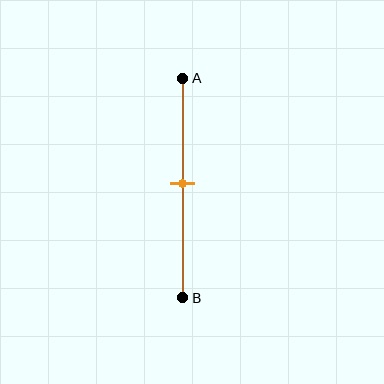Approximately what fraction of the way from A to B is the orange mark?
The orange mark is approximately 50% of the way from A to B.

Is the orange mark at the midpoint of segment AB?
Yes, the mark is approximately at the midpoint.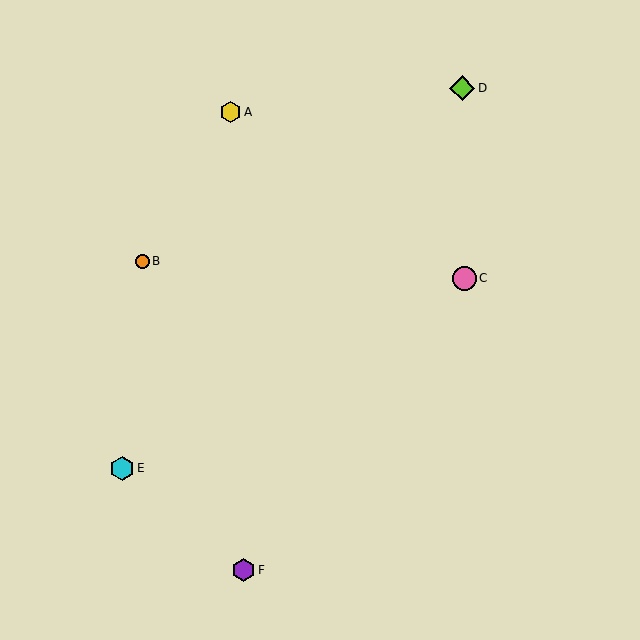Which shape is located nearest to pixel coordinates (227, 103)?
The yellow hexagon (labeled A) at (230, 112) is nearest to that location.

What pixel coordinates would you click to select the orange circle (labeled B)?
Click at (142, 261) to select the orange circle B.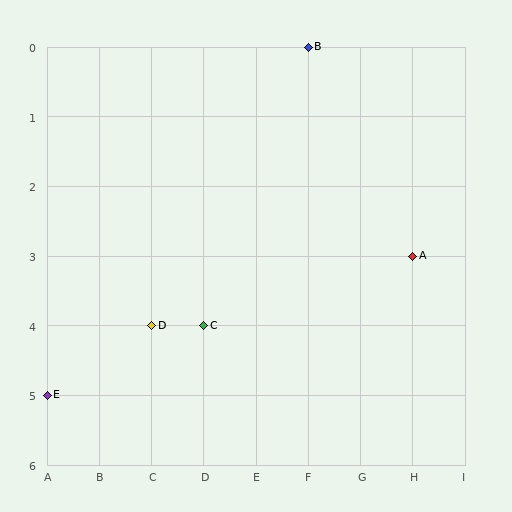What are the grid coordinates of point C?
Point C is at grid coordinates (D, 4).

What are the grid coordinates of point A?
Point A is at grid coordinates (H, 3).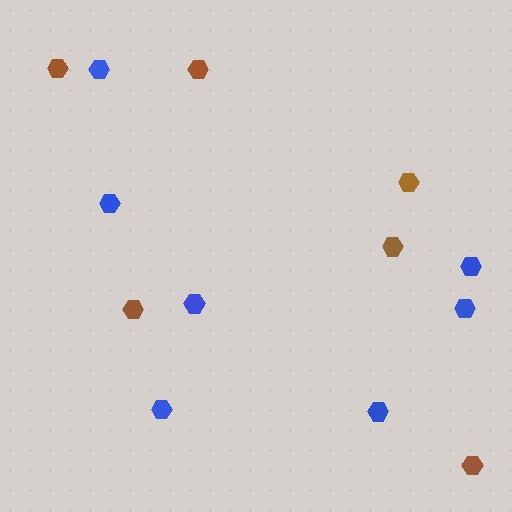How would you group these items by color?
There are 2 groups: one group of blue hexagons (7) and one group of brown hexagons (6).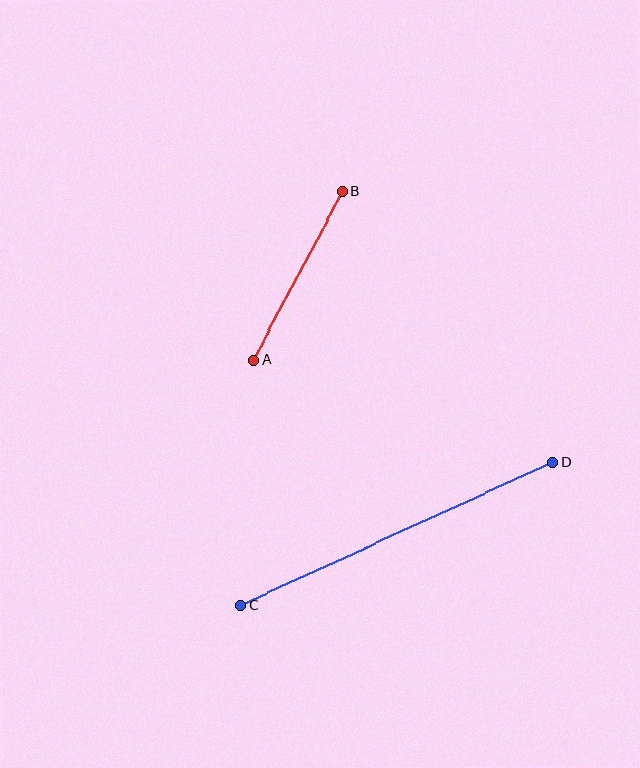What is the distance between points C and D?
The distance is approximately 343 pixels.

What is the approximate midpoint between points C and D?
The midpoint is at approximately (397, 534) pixels.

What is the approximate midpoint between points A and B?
The midpoint is at approximately (298, 276) pixels.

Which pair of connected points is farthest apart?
Points C and D are farthest apart.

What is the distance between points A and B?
The distance is approximately 191 pixels.